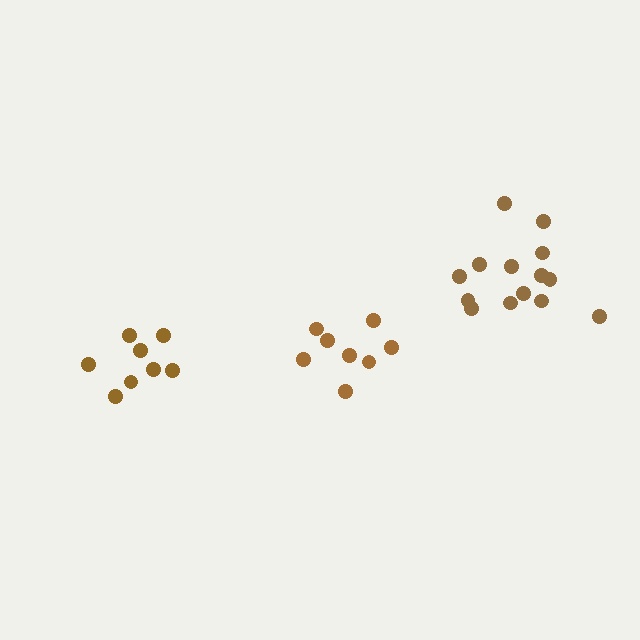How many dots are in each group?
Group 1: 8 dots, Group 2: 8 dots, Group 3: 14 dots (30 total).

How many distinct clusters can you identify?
There are 3 distinct clusters.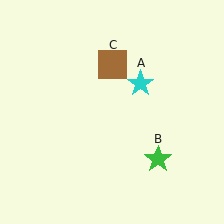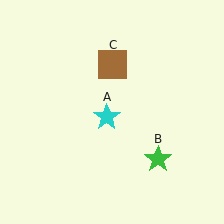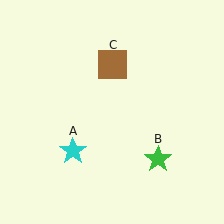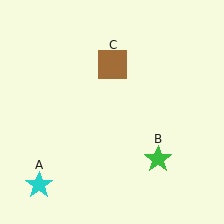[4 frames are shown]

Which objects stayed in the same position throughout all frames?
Green star (object B) and brown square (object C) remained stationary.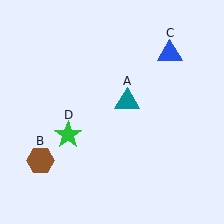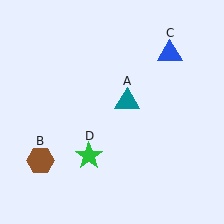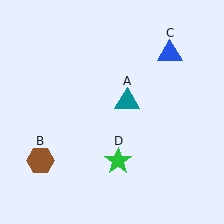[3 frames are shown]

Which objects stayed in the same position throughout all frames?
Teal triangle (object A) and brown hexagon (object B) and blue triangle (object C) remained stationary.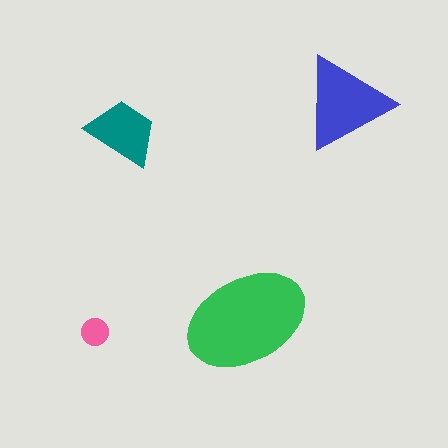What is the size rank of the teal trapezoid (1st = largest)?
3rd.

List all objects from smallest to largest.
The pink circle, the teal trapezoid, the blue triangle, the green ellipse.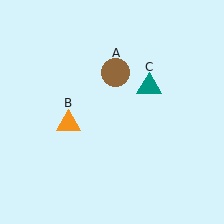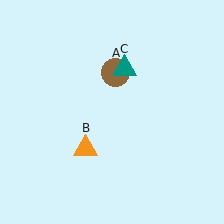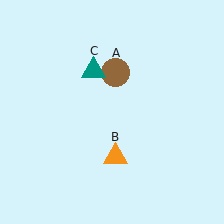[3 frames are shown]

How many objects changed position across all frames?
2 objects changed position: orange triangle (object B), teal triangle (object C).